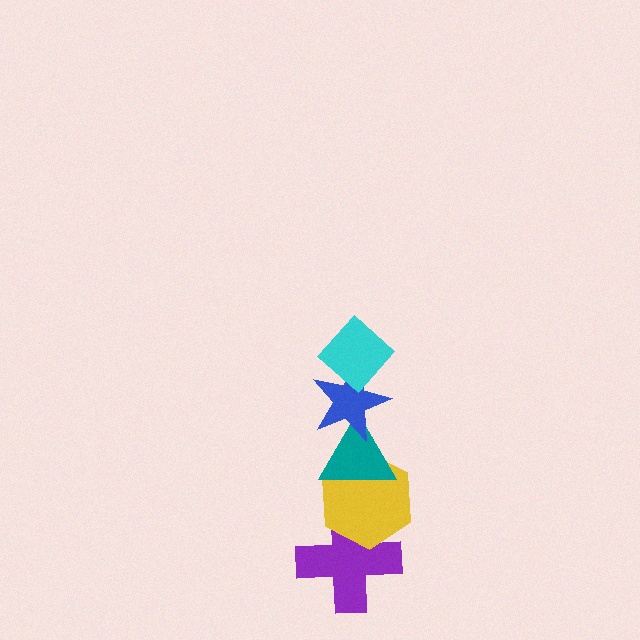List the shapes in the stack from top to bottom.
From top to bottom: the cyan diamond, the blue star, the teal triangle, the yellow hexagon, the purple cross.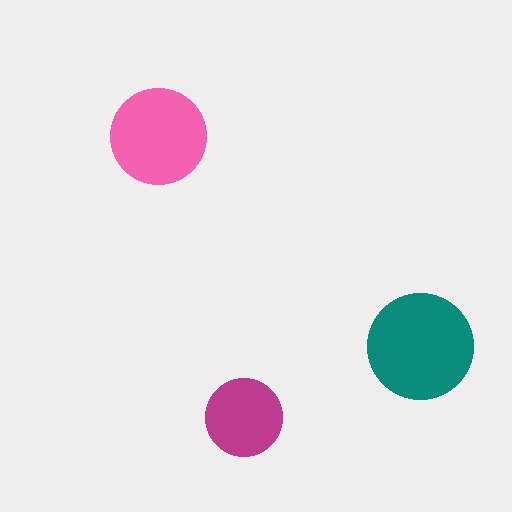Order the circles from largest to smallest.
the teal one, the pink one, the magenta one.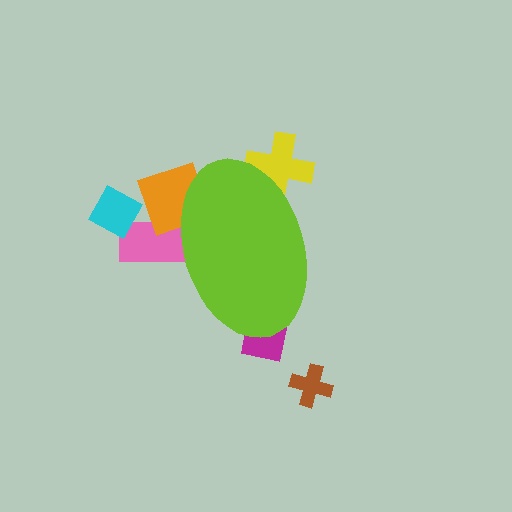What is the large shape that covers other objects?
A lime ellipse.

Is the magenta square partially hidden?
Yes, the magenta square is partially hidden behind the lime ellipse.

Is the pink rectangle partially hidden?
Yes, the pink rectangle is partially hidden behind the lime ellipse.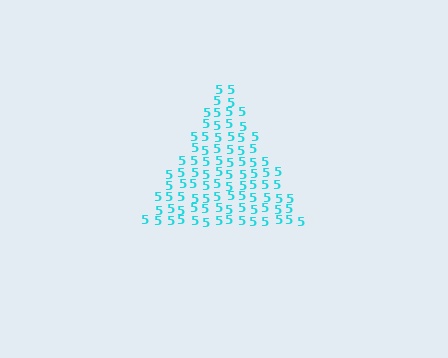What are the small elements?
The small elements are digit 5's.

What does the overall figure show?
The overall figure shows a triangle.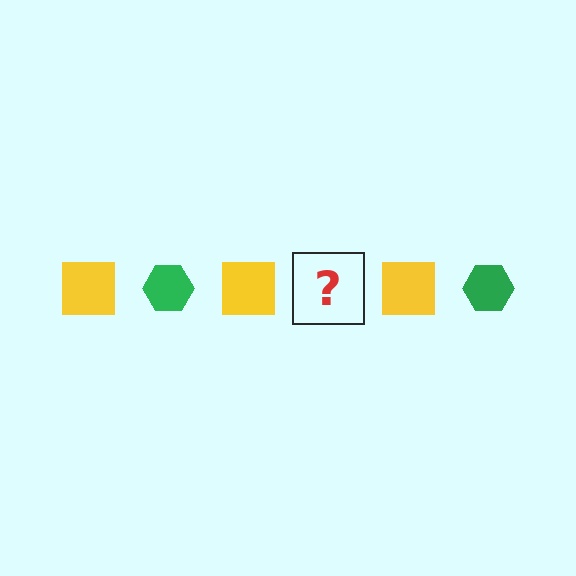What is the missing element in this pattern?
The missing element is a green hexagon.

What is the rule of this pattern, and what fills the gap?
The rule is that the pattern alternates between yellow square and green hexagon. The gap should be filled with a green hexagon.